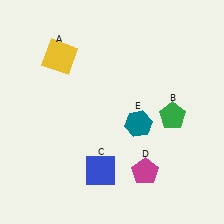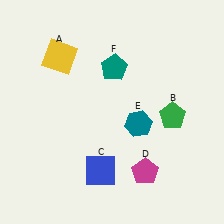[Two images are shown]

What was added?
A teal pentagon (F) was added in Image 2.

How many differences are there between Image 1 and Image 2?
There is 1 difference between the two images.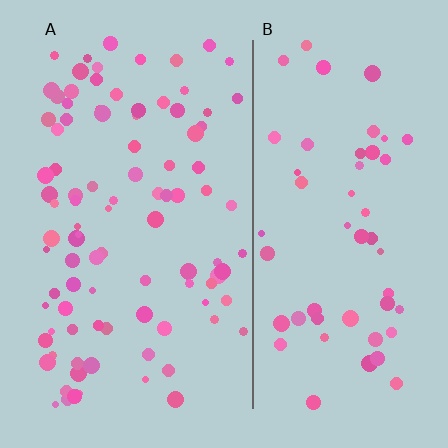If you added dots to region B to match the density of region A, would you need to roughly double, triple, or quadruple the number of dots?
Approximately double.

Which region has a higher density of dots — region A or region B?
A (the left).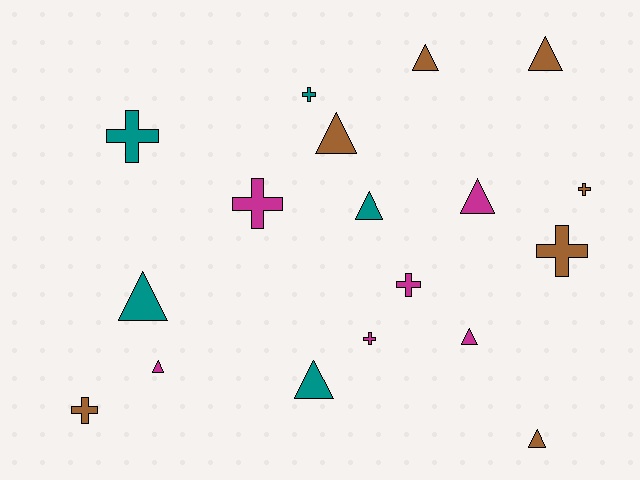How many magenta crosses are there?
There are 3 magenta crosses.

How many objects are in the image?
There are 18 objects.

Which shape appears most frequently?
Triangle, with 10 objects.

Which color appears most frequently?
Brown, with 7 objects.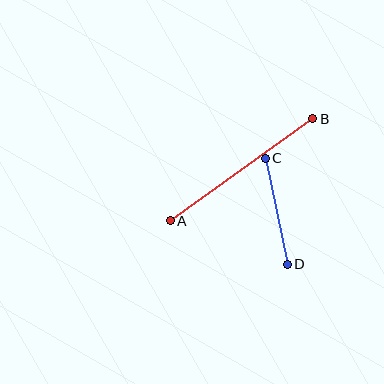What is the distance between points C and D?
The distance is approximately 109 pixels.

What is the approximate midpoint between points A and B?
The midpoint is at approximately (242, 170) pixels.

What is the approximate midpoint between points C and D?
The midpoint is at approximately (276, 211) pixels.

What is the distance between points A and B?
The distance is approximately 175 pixels.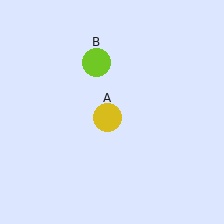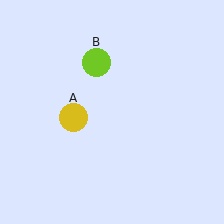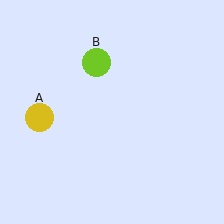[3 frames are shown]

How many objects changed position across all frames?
1 object changed position: yellow circle (object A).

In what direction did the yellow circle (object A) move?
The yellow circle (object A) moved left.